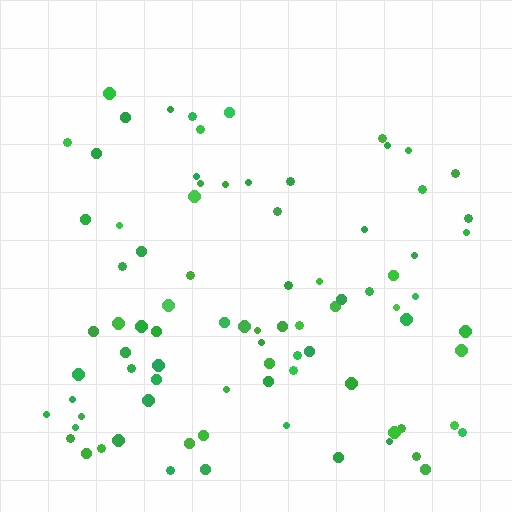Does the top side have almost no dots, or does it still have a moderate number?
Still a moderate number, just noticeably fewer than the bottom.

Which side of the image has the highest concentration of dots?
The bottom.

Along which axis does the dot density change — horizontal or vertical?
Vertical.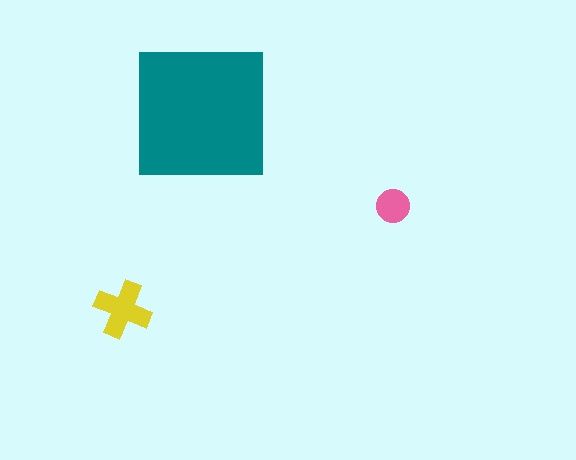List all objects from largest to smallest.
The teal square, the yellow cross, the pink circle.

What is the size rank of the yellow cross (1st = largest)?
2nd.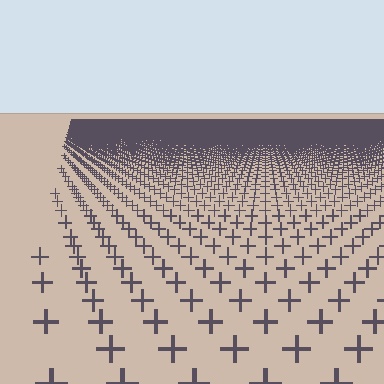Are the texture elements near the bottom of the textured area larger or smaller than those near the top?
Larger. Near the bottom, elements are closer to the viewer and appear at a bigger on-screen size.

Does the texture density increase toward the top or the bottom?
Density increases toward the top.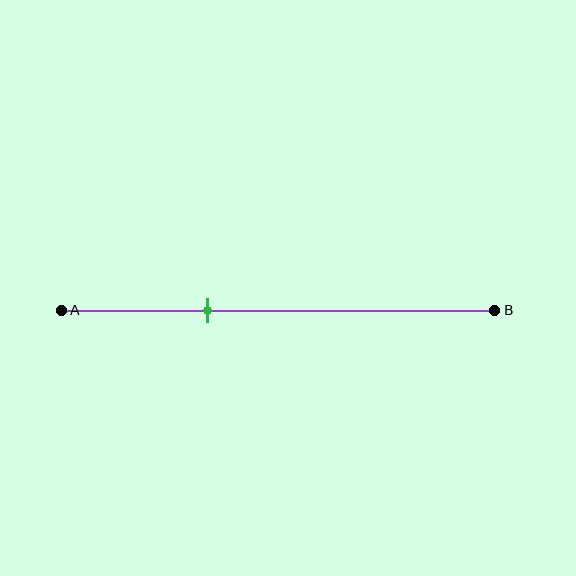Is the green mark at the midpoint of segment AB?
No, the mark is at about 35% from A, not at the 50% midpoint.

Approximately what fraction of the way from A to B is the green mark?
The green mark is approximately 35% of the way from A to B.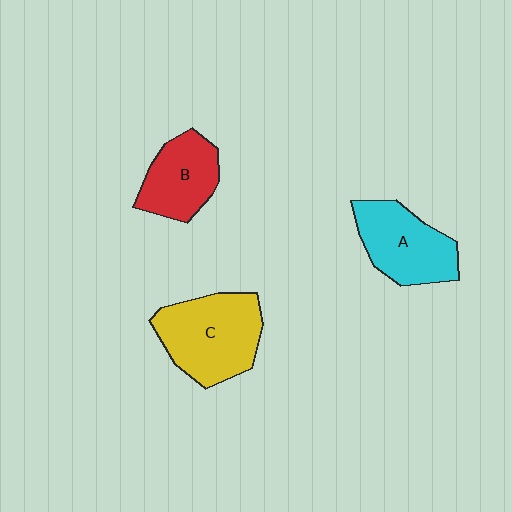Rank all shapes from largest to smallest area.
From largest to smallest: C (yellow), A (cyan), B (red).